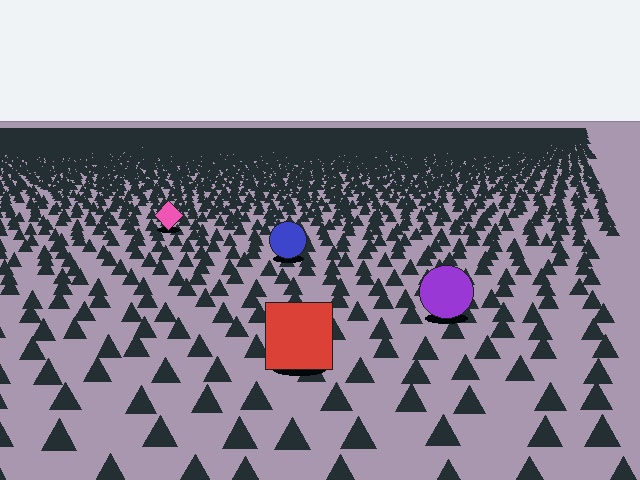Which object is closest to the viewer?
The red square is closest. The texture marks near it are larger and more spread out.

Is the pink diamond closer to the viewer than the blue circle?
No. The blue circle is closer — you can tell from the texture gradient: the ground texture is coarser near it.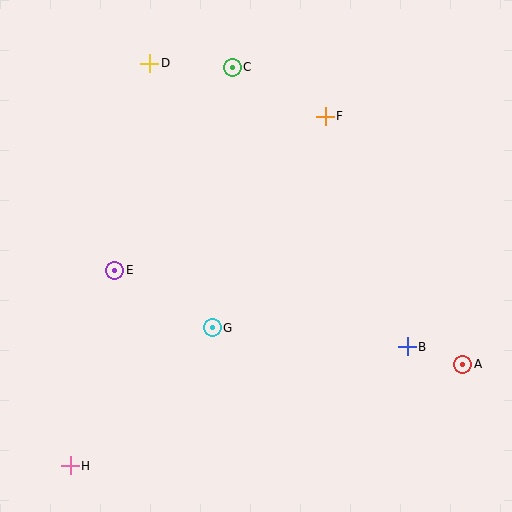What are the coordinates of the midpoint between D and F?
The midpoint between D and F is at (238, 90).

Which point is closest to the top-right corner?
Point F is closest to the top-right corner.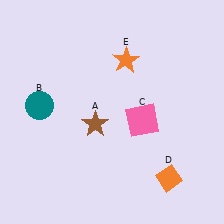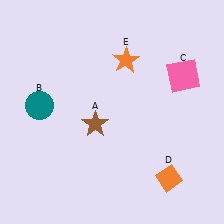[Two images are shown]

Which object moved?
The pink square (C) moved up.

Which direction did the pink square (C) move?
The pink square (C) moved up.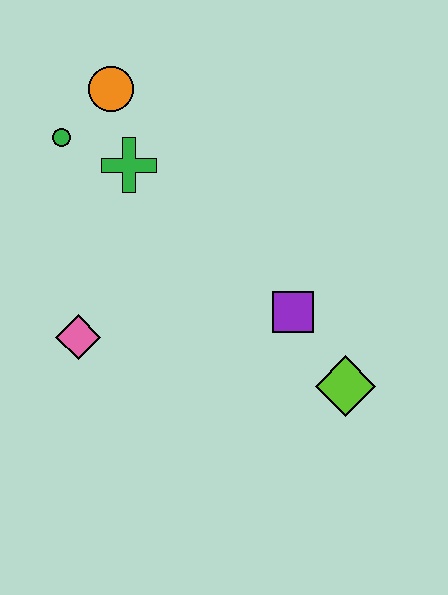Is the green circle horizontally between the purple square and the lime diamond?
No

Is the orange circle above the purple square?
Yes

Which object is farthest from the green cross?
The lime diamond is farthest from the green cross.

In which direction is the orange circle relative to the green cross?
The orange circle is above the green cross.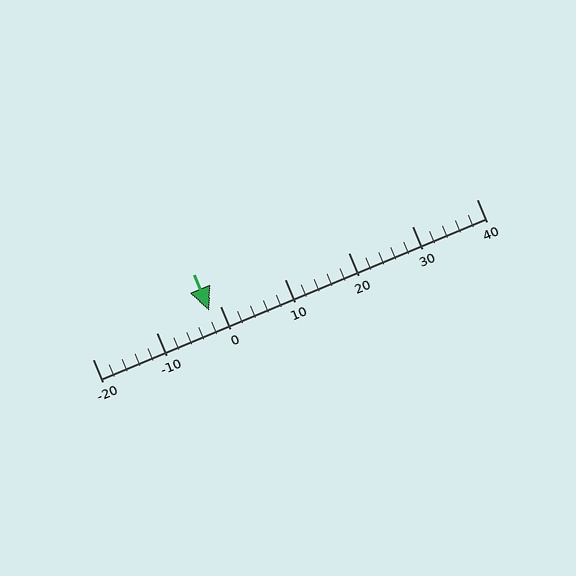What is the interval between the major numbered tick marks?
The major tick marks are spaced 10 units apart.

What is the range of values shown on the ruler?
The ruler shows values from -20 to 40.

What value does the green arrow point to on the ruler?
The green arrow points to approximately -2.